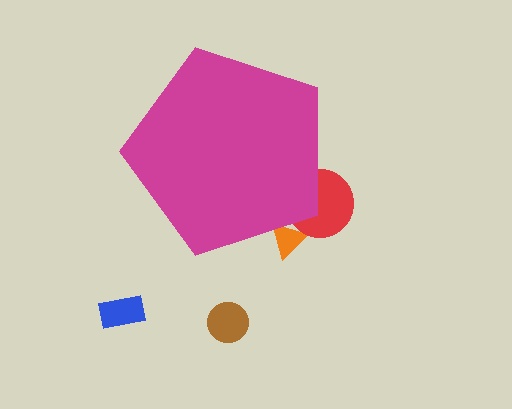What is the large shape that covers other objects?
A magenta pentagon.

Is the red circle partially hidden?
Yes, the red circle is partially hidden behind the magenta pentagon.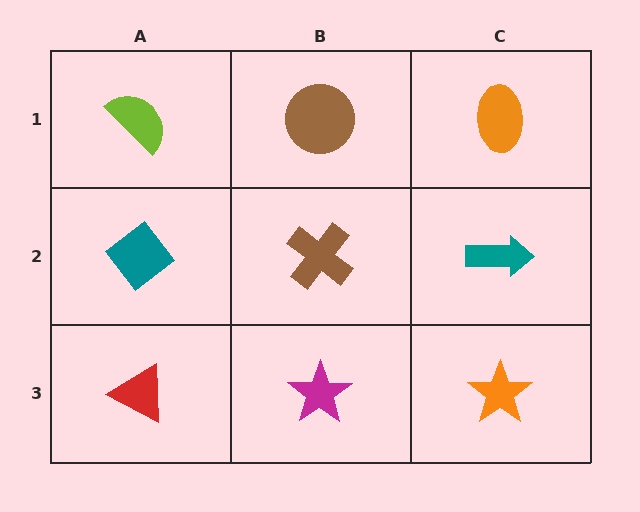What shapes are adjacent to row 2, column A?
A lime semicircle (row 1, column A), a red triangle (row 3, column A), a brown cross (row 2, column B).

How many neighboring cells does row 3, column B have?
3.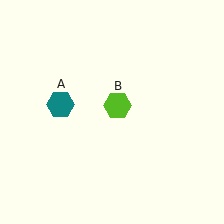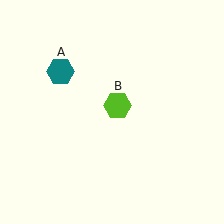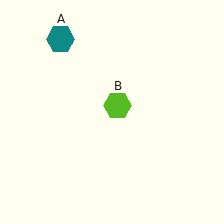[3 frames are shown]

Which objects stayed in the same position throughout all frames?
Lime hexagon (object B) remained stationary.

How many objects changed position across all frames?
1 object changed position: teal hexagon (object A).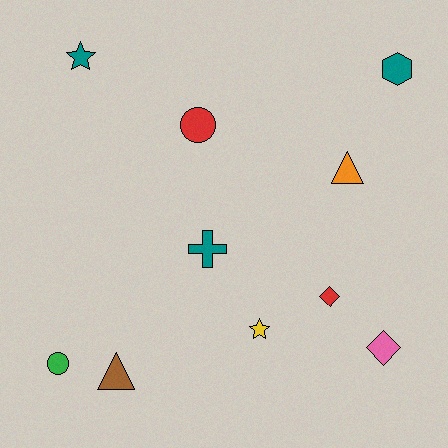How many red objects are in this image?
There are 2 red objects.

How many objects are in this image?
There are 10 objects.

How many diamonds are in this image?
There are 2 diamonds.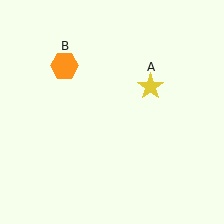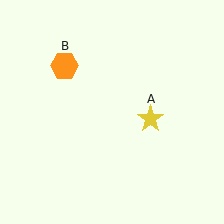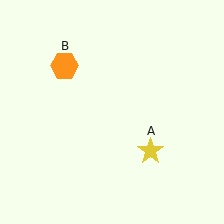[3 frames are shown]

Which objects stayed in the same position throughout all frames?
Orange hexagon (object B) remained stationary.